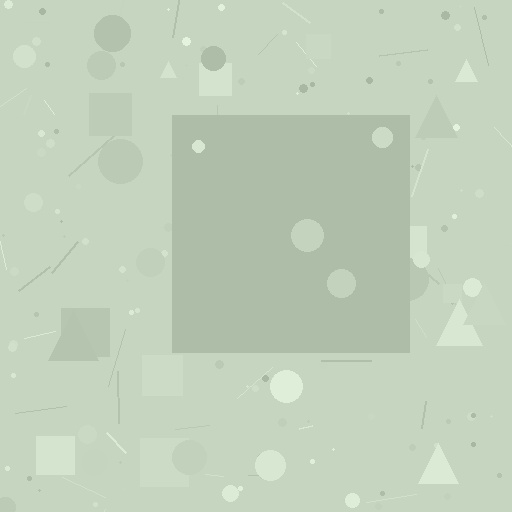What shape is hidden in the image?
A square is hidden in the image.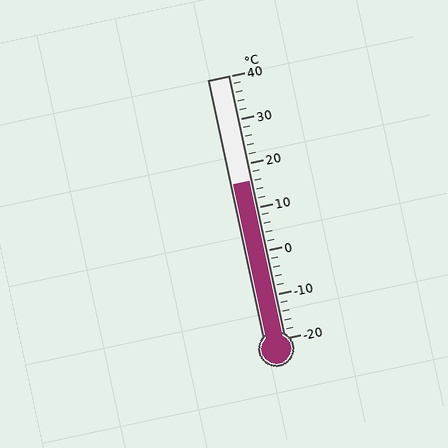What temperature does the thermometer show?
The thermometer shows approximately 16°C.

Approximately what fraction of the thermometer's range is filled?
The thermometer is filled to approximately 60% of its range.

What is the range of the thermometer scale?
The thermometer scale ranges from -20°C to 40°C.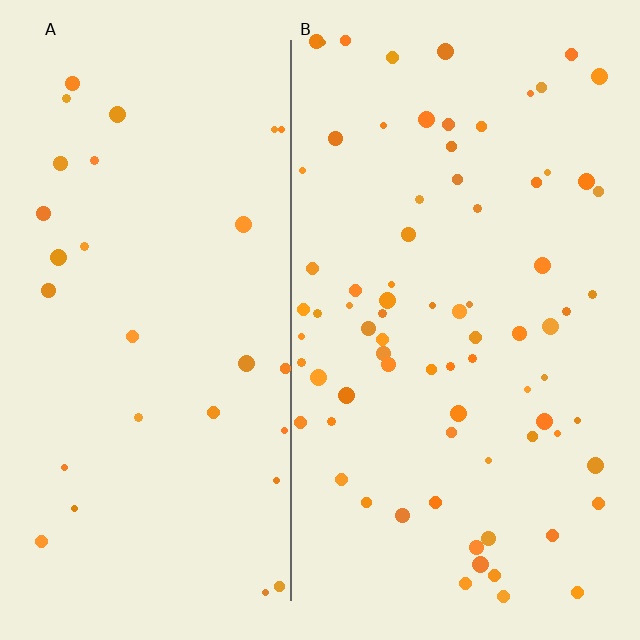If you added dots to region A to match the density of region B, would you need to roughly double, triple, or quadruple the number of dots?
Approximately triple.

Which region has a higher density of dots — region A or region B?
B (the right).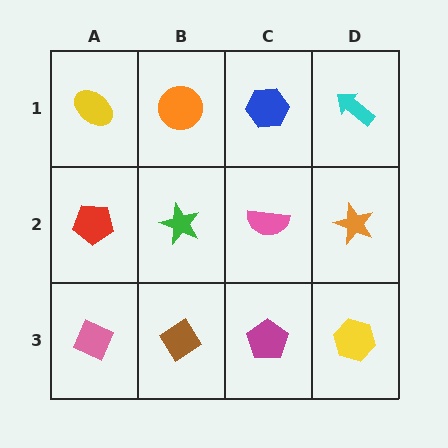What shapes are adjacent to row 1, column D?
An orange star (row 2, column D), a blue hexagon (row 1, column C).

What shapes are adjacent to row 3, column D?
An orange star (row 2, column D), a magenta pentagon (row 3, column C).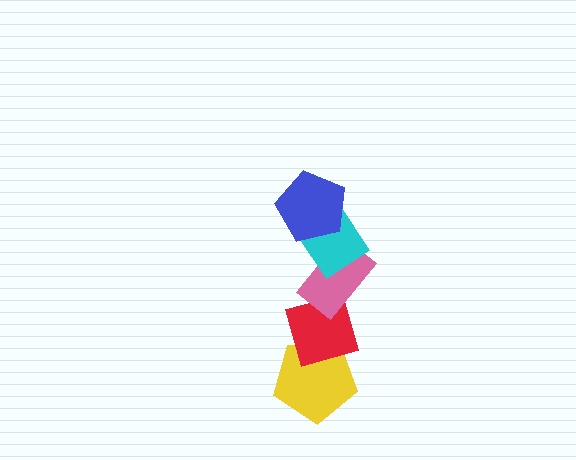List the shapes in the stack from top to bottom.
From top to bottom: the blue pentagon, the cyan diamond, the pink rectangle, the red diamond, the yellow pentagon.